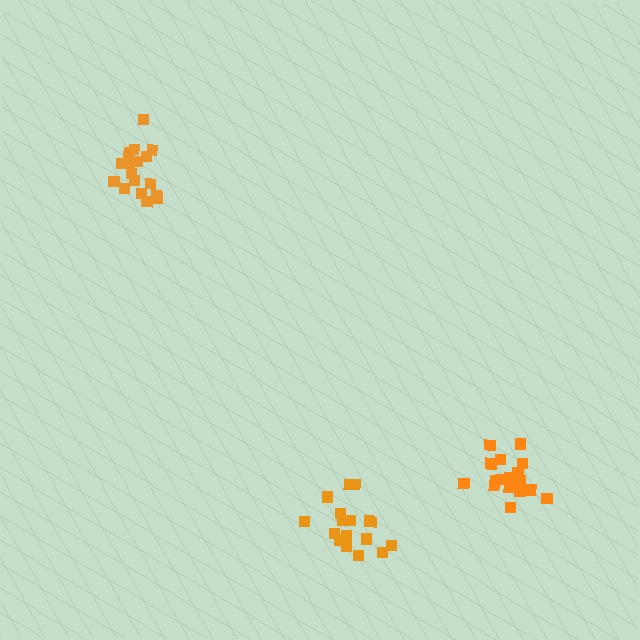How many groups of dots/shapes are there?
There are 3 groups.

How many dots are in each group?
Group 1: 18 dots, Group 2: 17 dots, Group 3: 18 dots (53 total).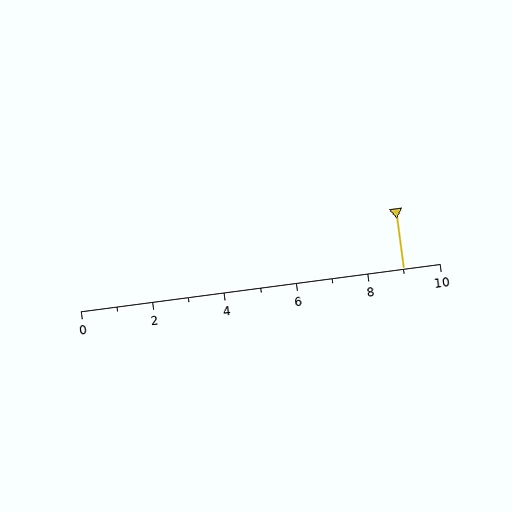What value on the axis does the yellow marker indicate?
The marker indicates approximately 9.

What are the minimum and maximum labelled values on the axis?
The axis runs from 0 to 10.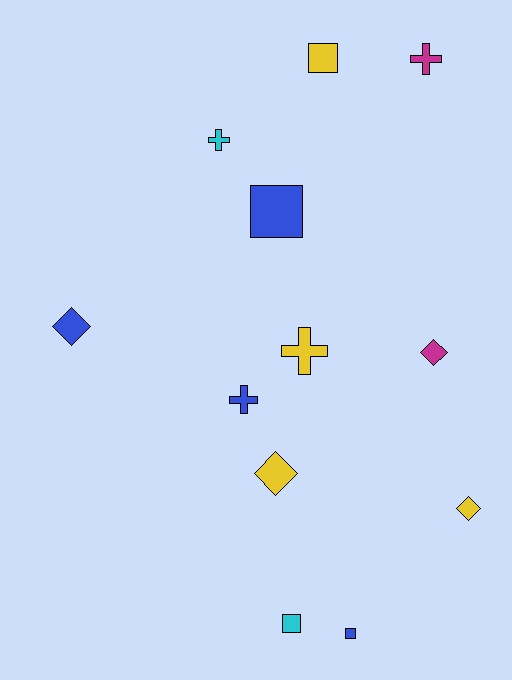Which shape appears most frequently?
Diamond, with 4 objects.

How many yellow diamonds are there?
There are 2 yellow diamonds.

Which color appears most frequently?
Yellow, with 4 objects.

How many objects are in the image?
There are 12 objects.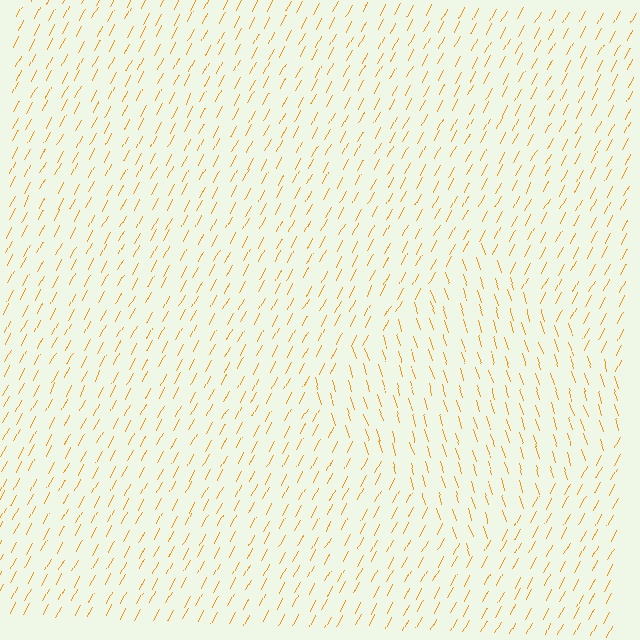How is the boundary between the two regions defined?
The boundary is defined purely by a change in line orientation (approximately 45 degrees difference). All lines are the same color and thickness.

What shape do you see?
I see a diamond.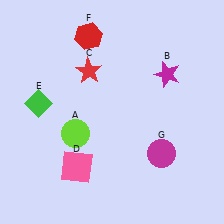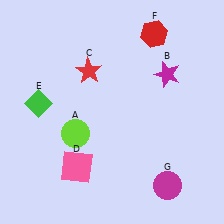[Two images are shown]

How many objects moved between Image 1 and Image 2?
2 objects moved between the two images.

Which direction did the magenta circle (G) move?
The magenta circle (G) moved down.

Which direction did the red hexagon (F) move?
The red hexagon (F) moved right.